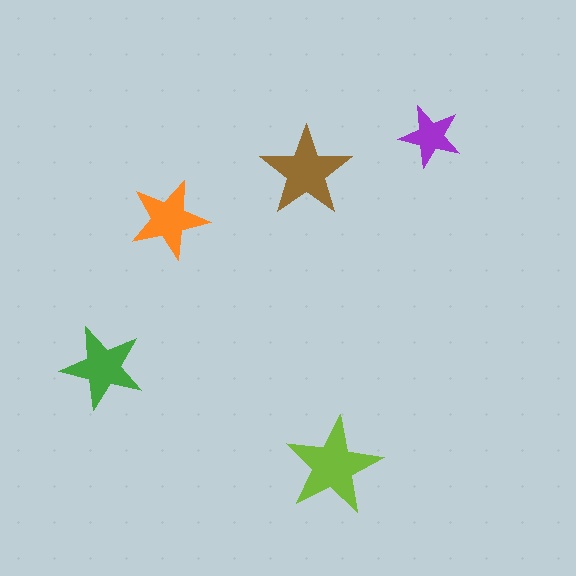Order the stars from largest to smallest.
the lime one, the brown one, the green one, the orange one, the purple one.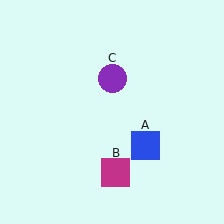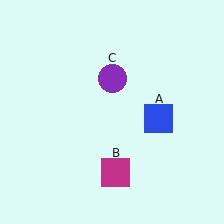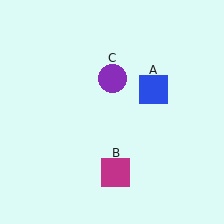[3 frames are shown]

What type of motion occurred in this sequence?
The blue square (object A) rotated counterclockwise around the center of the scene.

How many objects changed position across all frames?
1 object changed position: blue square (object A).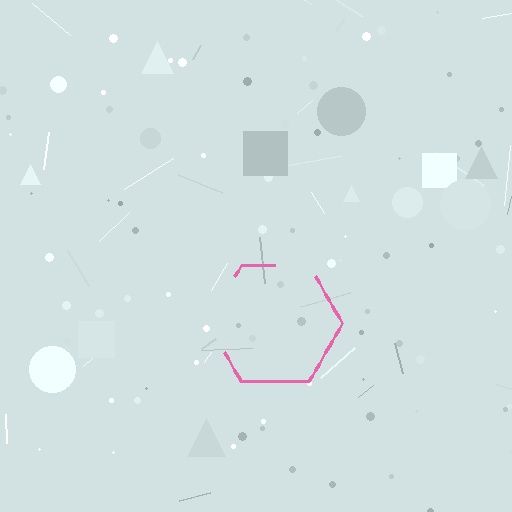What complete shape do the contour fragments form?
The contour fragments form a hexagon.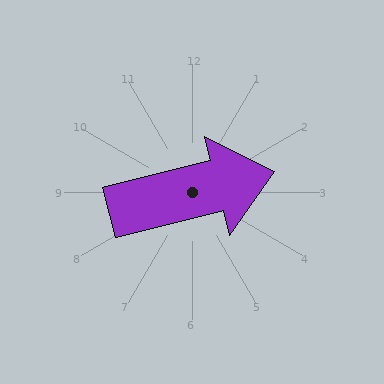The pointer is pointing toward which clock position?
Roughly 3 o'clock.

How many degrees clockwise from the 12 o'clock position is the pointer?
Approximately 76 degrees.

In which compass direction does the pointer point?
East.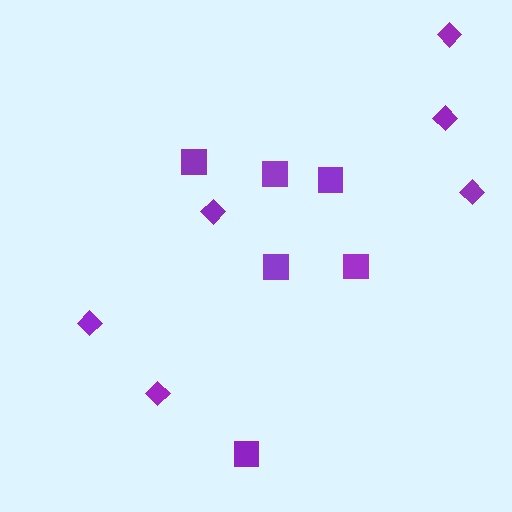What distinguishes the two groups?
There are 2 groups: one group of diamonds (6) and one group of squares (6).